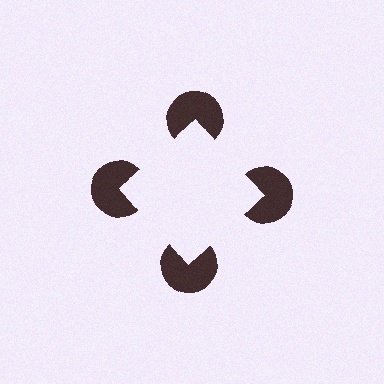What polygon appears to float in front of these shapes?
An illusory square — its edges are inferred from the aligned wedge cuts in the pac-man discs, not physically drawn.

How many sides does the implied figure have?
4 sides.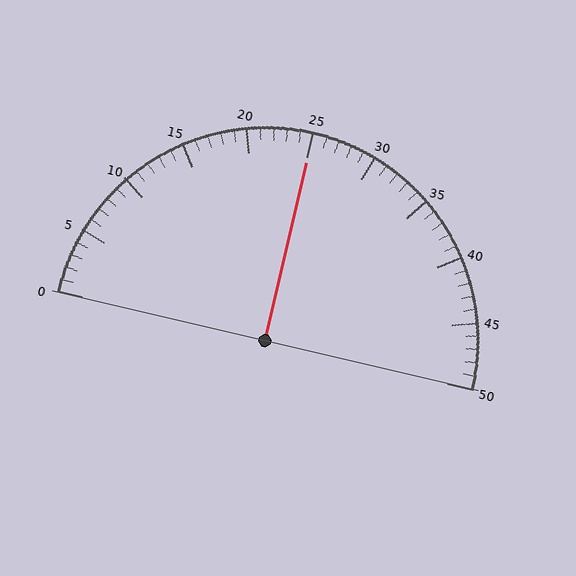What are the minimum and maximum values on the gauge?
The gauge ranges from 0 to 50.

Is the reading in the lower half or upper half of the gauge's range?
The reading is in the upper half of the range (0 to 50).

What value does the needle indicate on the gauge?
The needle indicates approximately 25.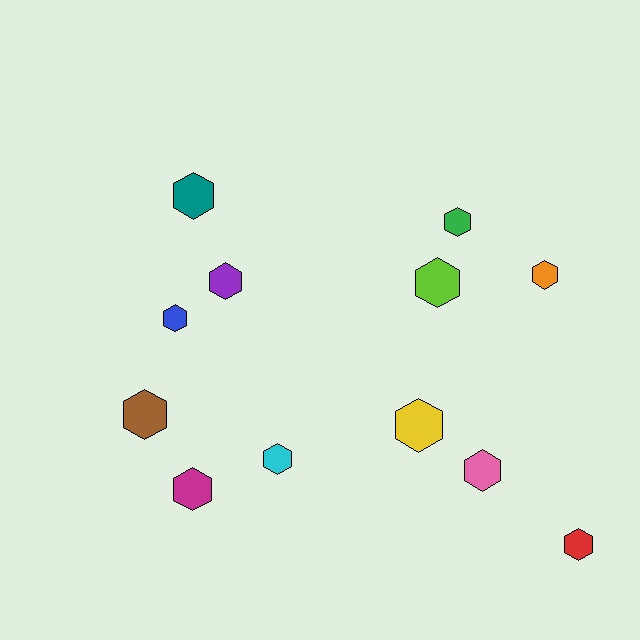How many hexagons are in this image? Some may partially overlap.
There are 12 hexagons.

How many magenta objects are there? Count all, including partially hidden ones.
There is 1 magenta object.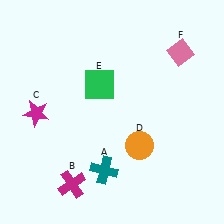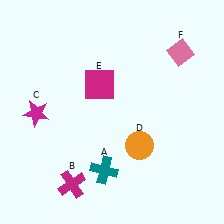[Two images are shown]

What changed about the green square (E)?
In Image 1, E is green. In Image 2, it changed to magenta.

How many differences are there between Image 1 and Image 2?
There is 1 difference between the two images.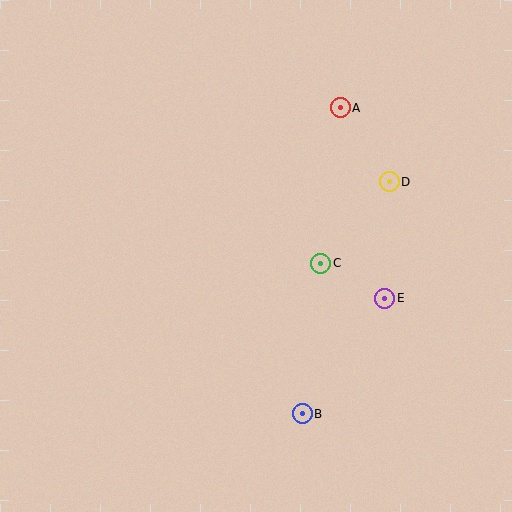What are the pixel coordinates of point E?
Point E is at (385, 298).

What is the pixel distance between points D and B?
The distance between D and B is 248 pixels.